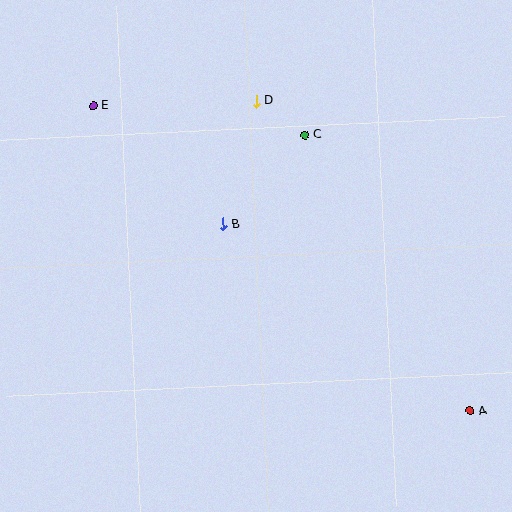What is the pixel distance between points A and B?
The distance between A and B is 310 pixels.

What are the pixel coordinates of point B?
Point B is at (223, 224).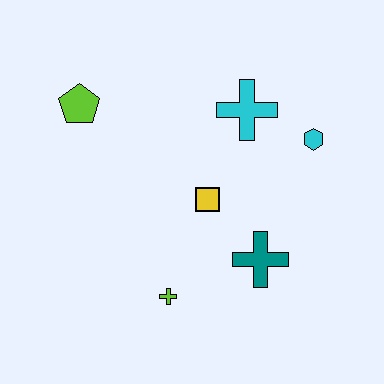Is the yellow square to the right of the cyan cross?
No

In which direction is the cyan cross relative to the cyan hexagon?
The cyan cross is to the left of the cyan hexagon.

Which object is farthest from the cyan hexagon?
The lime pentagon is farthest from the cyan hexagon.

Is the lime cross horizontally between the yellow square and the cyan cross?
No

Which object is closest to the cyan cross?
The cyan hexagon is closest to the cyan cross.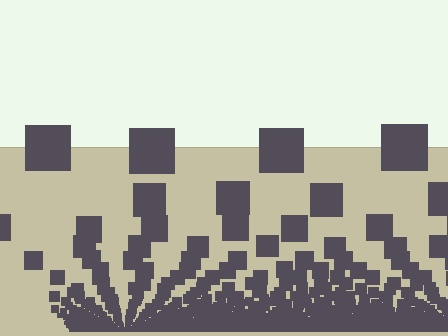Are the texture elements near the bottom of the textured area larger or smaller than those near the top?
Smaller. The gradient is inverted — elements near the bottom are smaller and denser.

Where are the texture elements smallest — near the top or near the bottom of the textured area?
Near the bottom.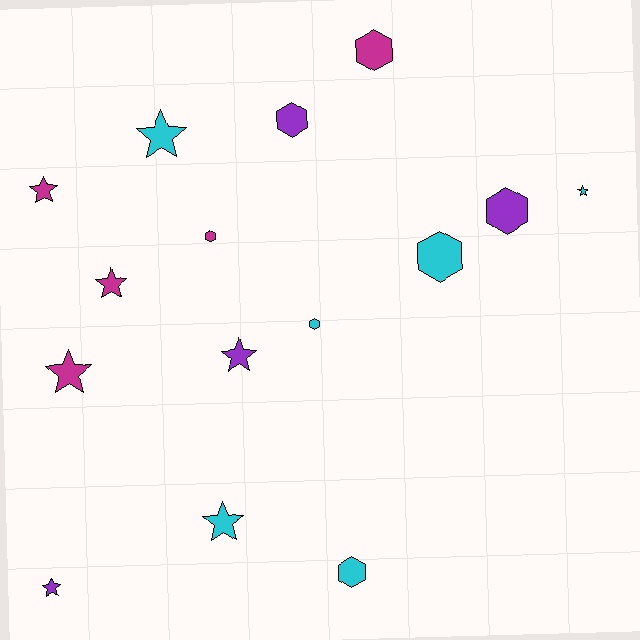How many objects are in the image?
There are 15 objects.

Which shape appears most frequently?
Star, with 8 objects.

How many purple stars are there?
There are 2 purple stars.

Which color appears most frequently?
Cyan, with 6 objects.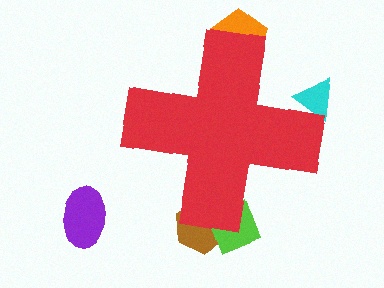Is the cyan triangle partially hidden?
Yes, the cyan triangle is partially hidden behind the red cross.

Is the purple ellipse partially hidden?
No, the purple ellipse is fully visible.